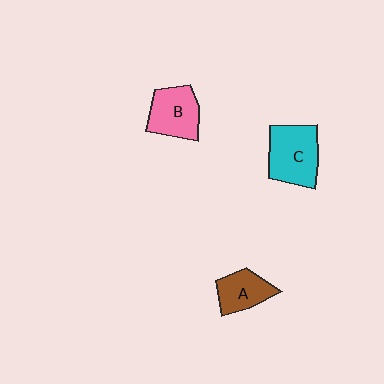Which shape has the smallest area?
Shape A (brown).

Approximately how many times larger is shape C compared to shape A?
Approximately 1.6 times.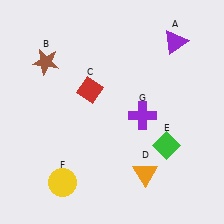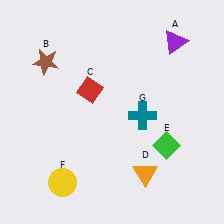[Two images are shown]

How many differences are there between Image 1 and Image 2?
There is 1 difference between the two images.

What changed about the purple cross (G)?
In Image 1, G is purple. In Image 2, it changed to teal.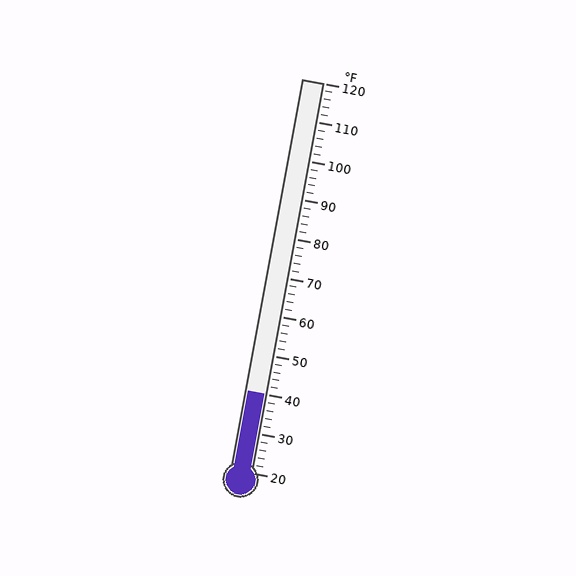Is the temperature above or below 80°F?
The temperature is below 80°F.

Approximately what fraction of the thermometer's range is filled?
The thermometer is filled to approximately 20% of its range.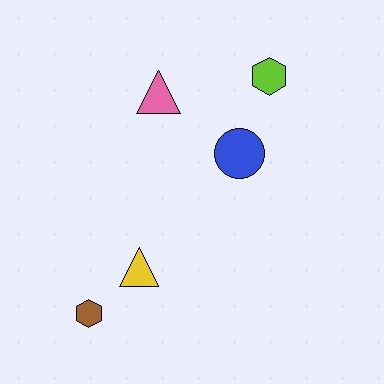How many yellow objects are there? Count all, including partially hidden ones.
There is 1 yellow object.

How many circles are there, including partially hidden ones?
There is 1 circle.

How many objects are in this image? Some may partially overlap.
There are 5 objects.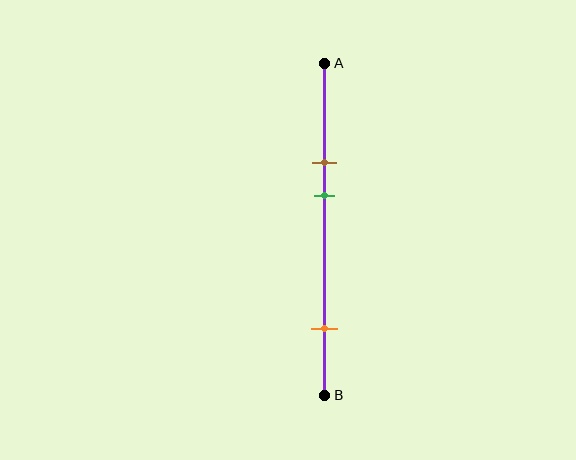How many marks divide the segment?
There are 3 marks dividing the segment.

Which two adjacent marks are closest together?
The brown and green marks are the closest adjacent pair.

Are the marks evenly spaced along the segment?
No, the marks are not evenly spaced.